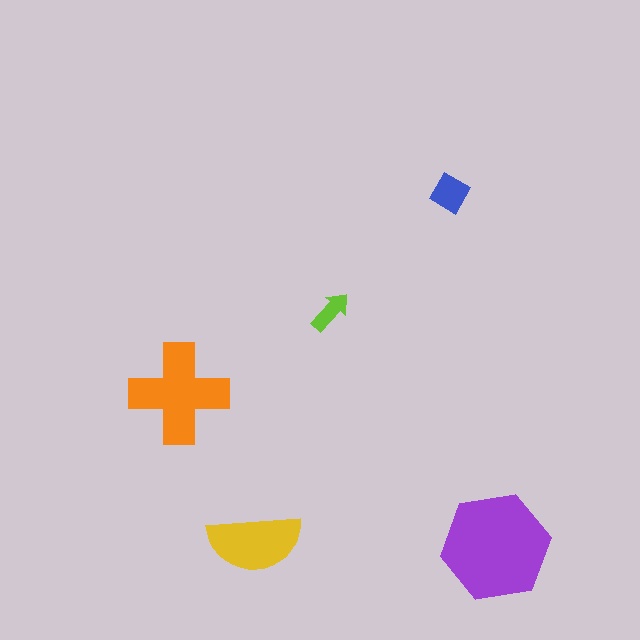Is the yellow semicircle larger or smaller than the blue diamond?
Larger.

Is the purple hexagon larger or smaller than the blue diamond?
Larger.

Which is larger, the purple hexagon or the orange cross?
The purple hexagon.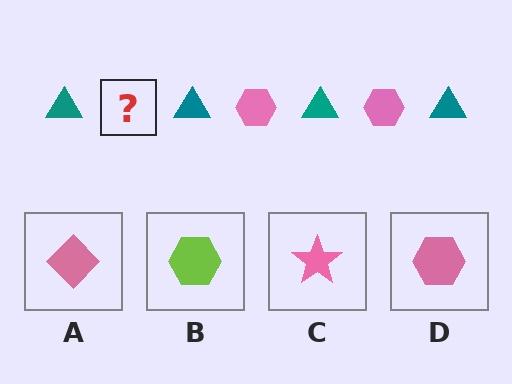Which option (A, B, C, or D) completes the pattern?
D.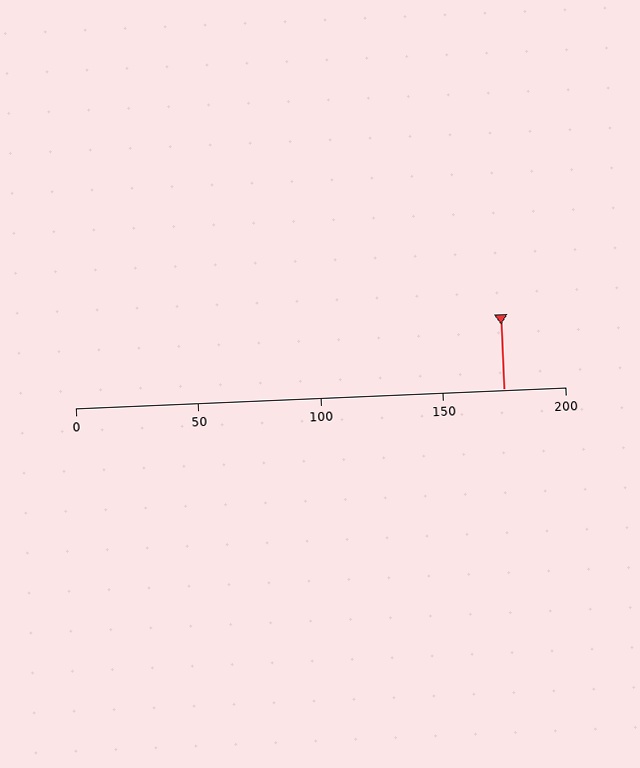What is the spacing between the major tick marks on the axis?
The major ticks are spaced 50 apart.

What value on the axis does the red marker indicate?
The marker indicates approximately 175.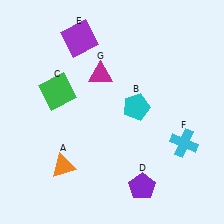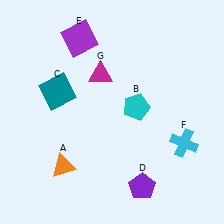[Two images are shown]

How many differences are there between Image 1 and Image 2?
There is 1 difference between the two images.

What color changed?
The square (C) changed from green in Image 1 to teal in Image 2.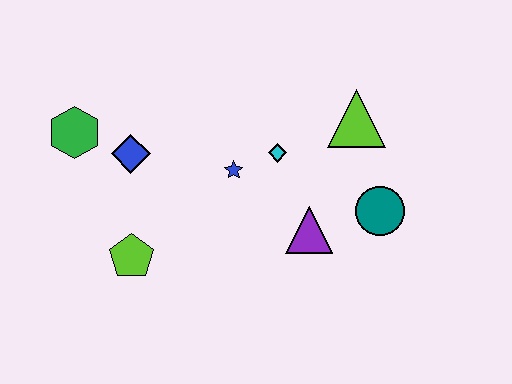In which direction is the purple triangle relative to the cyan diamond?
The purple triangle is below the cyan diamond.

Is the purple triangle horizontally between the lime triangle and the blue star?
Yes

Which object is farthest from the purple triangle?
The green hexagon is farthest from the purple triangle.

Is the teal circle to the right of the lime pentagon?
Yes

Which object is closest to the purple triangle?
The teal circle is closest to the purple triangle.